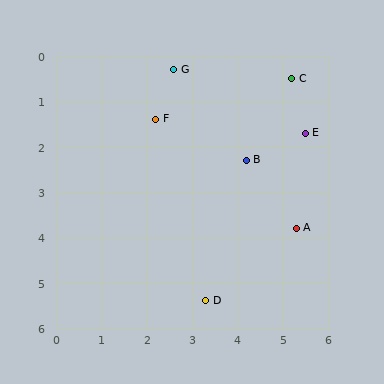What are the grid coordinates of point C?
Point C is at approximately (5.2, 0.5).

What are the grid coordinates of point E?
Point E is at approximately (5.5, 1.7).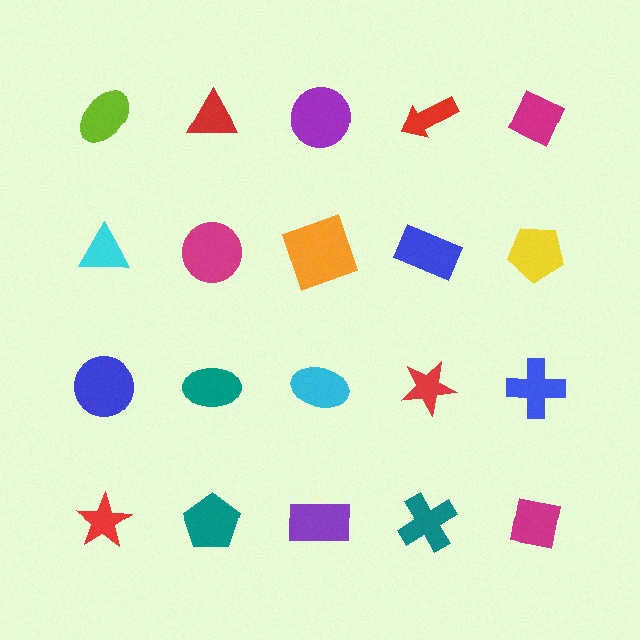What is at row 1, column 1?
A lime ellipse.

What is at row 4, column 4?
A teal cross.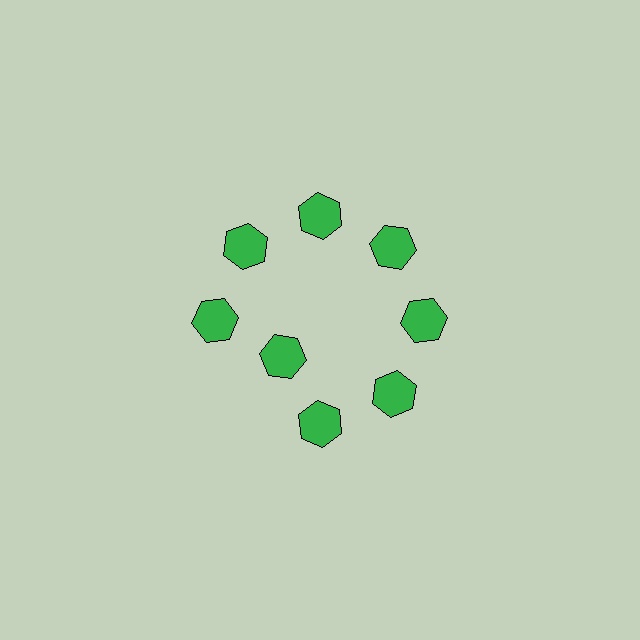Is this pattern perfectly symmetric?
No. The 8 green hexagons are arranged in a ring, but one element near the 8 o'clock position is pulled inward toward the center, breaking the 8-fold rotational symmetry.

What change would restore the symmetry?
The symmetry would be restored by moving it outward, back onto the ring so that all 8 hexagons sit at equal angles and equal distance from the center.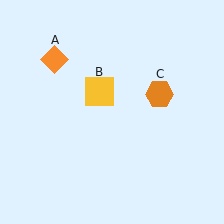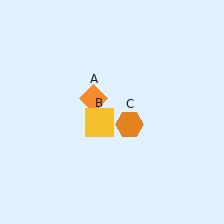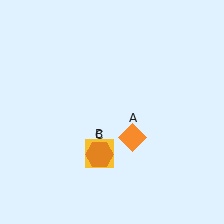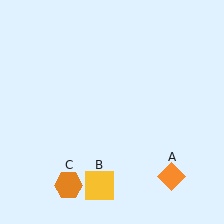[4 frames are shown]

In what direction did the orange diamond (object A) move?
The orange diamond (object A) moved down and to the right.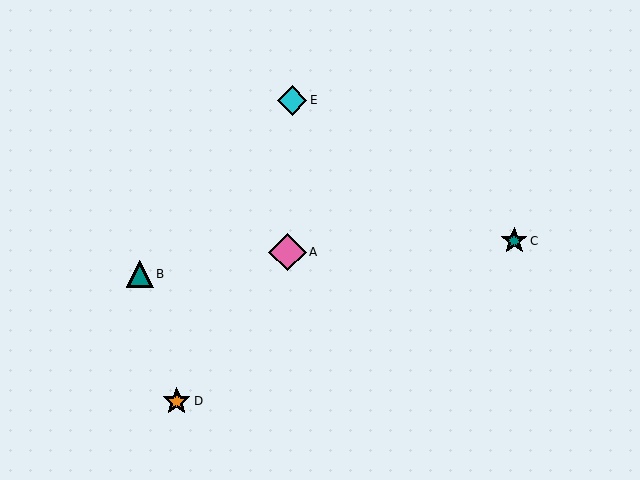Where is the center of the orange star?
The center of the orange star is at (177, 401).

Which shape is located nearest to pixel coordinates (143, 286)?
The teal triangle (labeled B) at (140, 274) is nearest to that location.